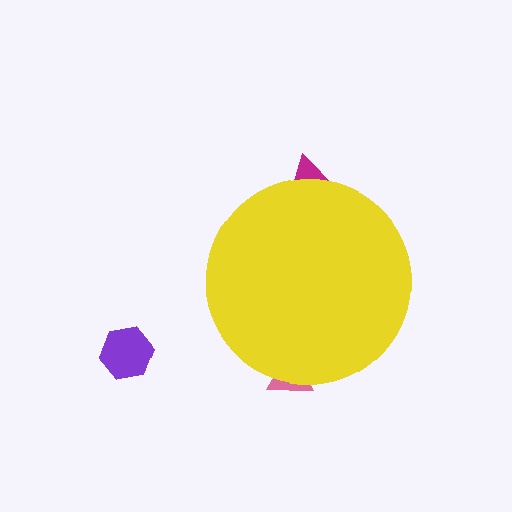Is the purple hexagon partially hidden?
No, the purple hexagon is fully visible.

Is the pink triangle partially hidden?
Yes, the pink triangle is partially hidden behind the yellow circle.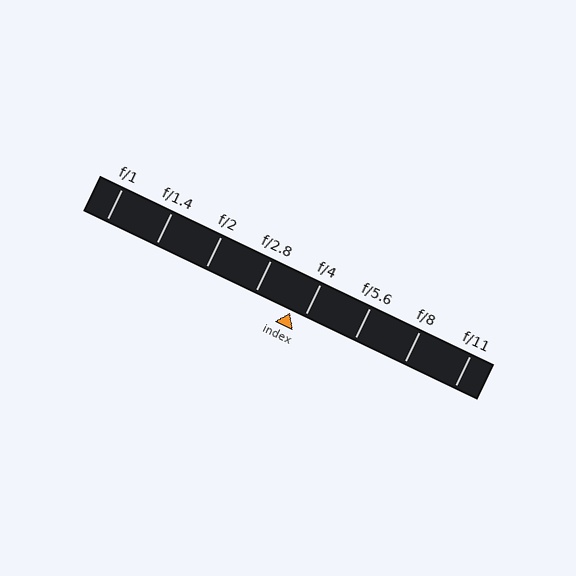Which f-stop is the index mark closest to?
The index mark is closest to f/4.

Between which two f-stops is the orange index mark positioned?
The index mark is between f/2.8 and f/4.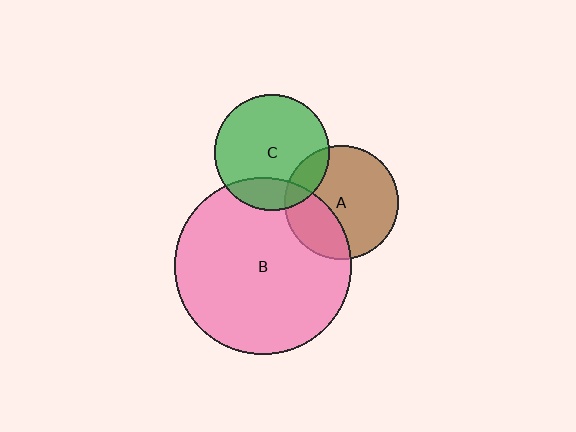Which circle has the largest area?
Circle B (pink).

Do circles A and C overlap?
Yes.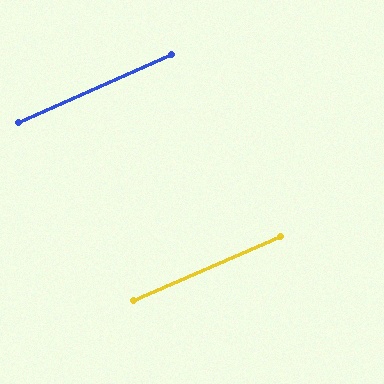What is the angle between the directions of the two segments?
Approximately 0 degrees.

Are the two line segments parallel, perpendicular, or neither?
Parallel — their directions differ by only 0.2°.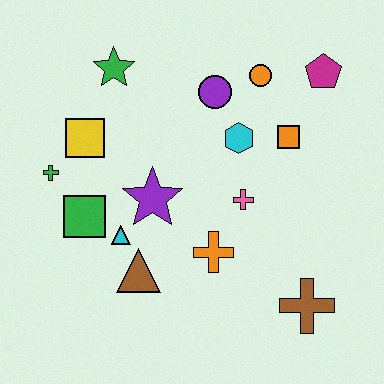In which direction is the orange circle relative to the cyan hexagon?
The orange circle is above the cyan hexagon.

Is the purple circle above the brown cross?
Yes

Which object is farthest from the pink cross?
The green cross is farthest from the pink cross.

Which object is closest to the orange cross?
The pink cross is closest to the orange cross.